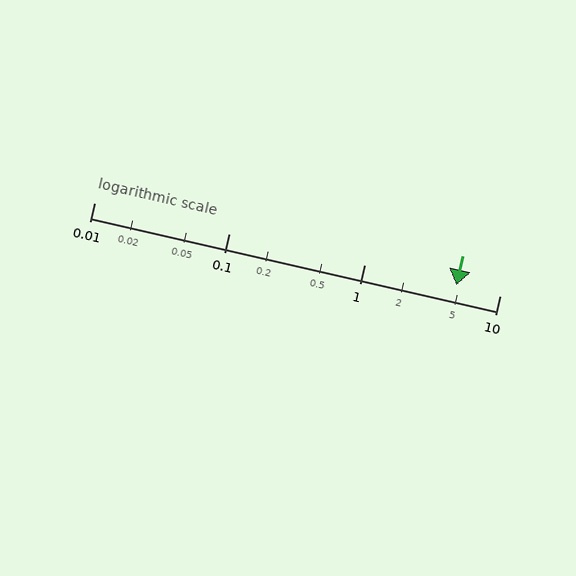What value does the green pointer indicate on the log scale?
The pointer indicates approximately 4.8.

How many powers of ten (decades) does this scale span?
The scale spans 3 decades, from 0.01 to 10.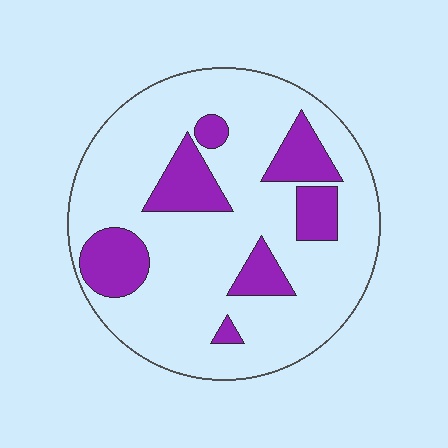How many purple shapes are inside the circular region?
7.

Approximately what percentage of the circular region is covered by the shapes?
Approximately 20%.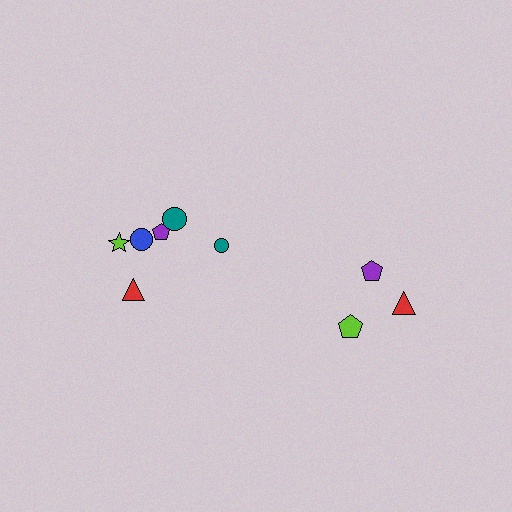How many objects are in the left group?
There are 6 objects.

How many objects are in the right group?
There are 3 objects.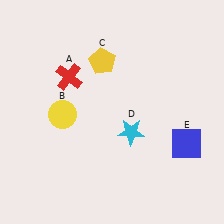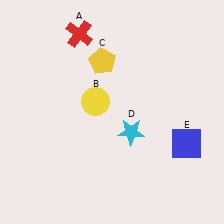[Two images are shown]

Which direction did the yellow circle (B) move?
The yellow circle (B) moved right.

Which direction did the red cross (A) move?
The red cross (A) moved up.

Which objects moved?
The objects that moved are: the red cross (A), the yellow circle (B).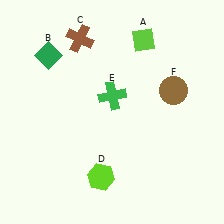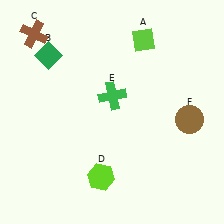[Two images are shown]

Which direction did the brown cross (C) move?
The brown cross (C) moved left.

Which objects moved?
The objects that moved are: the brown cross (C), the brown circle (F).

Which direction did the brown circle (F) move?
The brown circle (F) moved down.